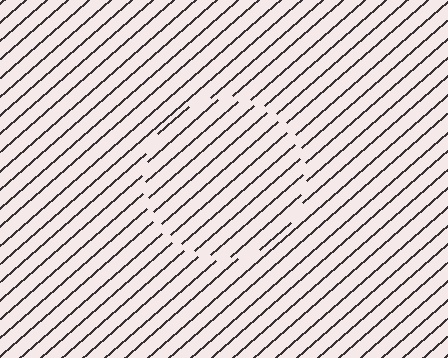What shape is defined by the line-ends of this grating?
An illusory circle. The interior of the shape contains the same grating, shifted by half a period — the contour is defined by the phase discontinuity where line-ends from the inner and outer gratings abut.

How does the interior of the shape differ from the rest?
The interior of the shape contains the same grating, shifted by half a period — the contour is defined by the phase discontinuity where line-ends from the inner and outer gratings abut.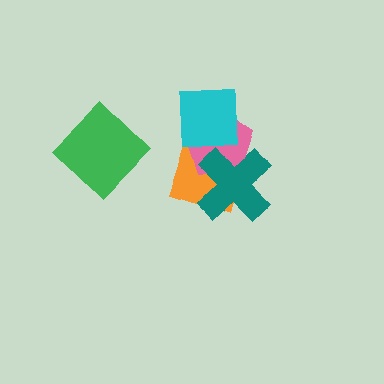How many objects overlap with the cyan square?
2 objects overlap with the cyan square.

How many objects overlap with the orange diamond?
3 objects overlap with the orange diamond.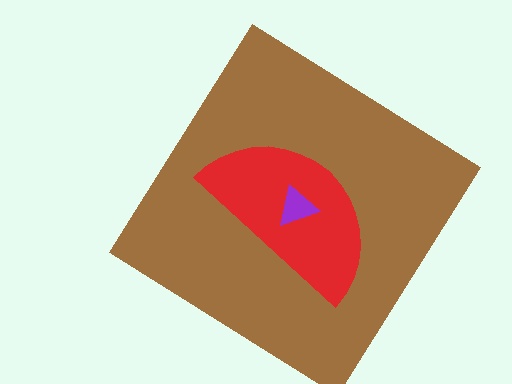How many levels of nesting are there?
3.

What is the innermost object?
The purple triangle.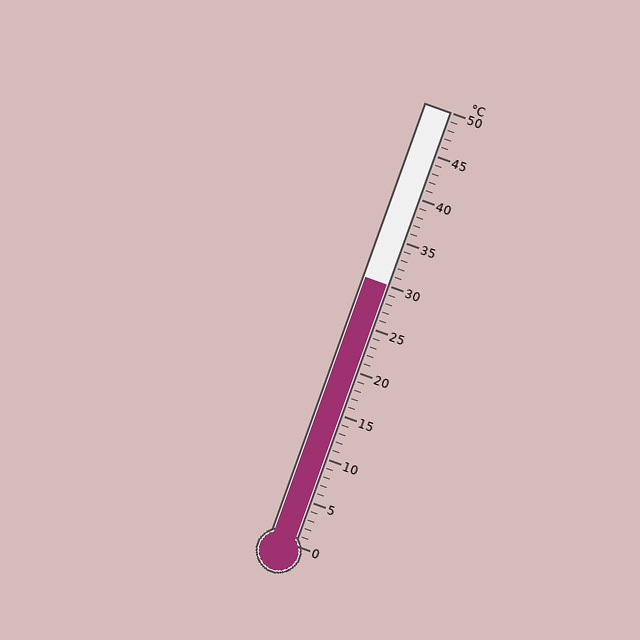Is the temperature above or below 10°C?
The temperature is above 10°C.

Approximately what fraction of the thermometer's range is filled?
The thermometer is filled to approximately 60% of its range.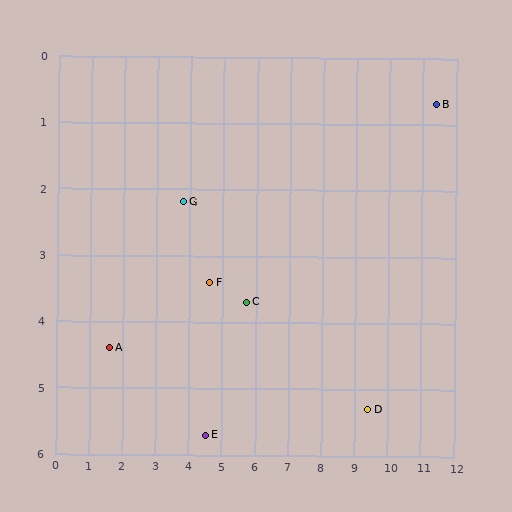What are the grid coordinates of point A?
Point A is at approximately (1.6, 4.4).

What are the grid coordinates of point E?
Point E is at approximately (4.5, 5.7).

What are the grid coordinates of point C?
Point C is at approximately (5.7, 3.7).